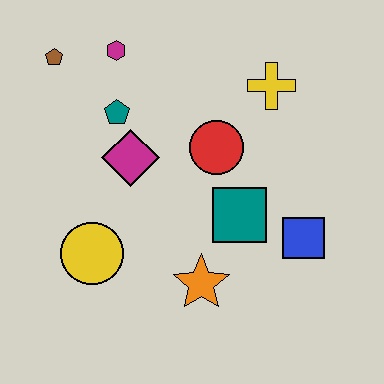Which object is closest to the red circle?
The teal square is closest to the red circle.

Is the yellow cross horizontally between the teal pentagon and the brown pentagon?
No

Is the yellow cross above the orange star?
Yes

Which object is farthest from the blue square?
The brown pentagon is farthest from the blue square.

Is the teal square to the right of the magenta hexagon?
Yes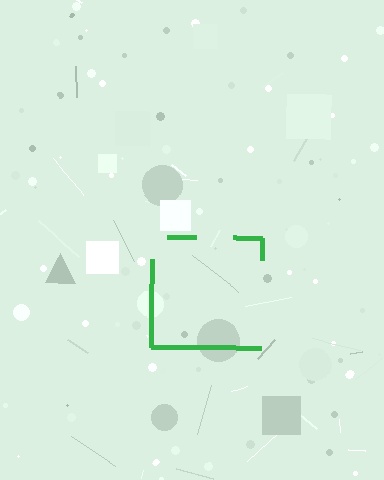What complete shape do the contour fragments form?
The contour fragments form a square.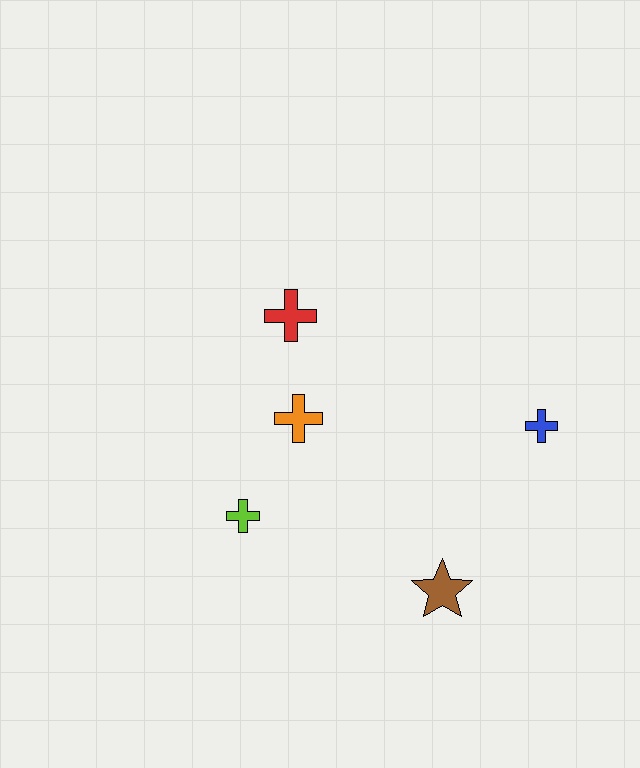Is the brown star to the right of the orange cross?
Yes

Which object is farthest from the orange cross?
The blue cross is farthest from the orange cross.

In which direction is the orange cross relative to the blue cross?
The orange cross is to the left of the blue cross.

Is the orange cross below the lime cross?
No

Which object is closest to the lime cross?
The orange cross is closest to the lime cross.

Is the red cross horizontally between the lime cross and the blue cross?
Yes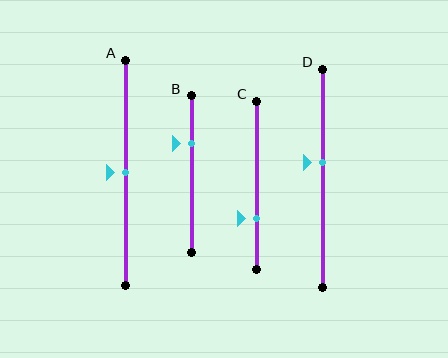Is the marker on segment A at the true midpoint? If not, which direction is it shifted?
Yes, the marker on segment A is at the true midpoint.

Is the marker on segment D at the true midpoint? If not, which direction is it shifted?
No, the marker on segment D is shifted upward by about 7% of the segment length.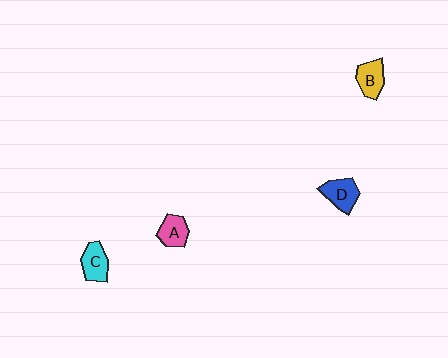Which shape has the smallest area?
Shape A (pink).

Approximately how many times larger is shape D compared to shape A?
Approximately 1.2 times.